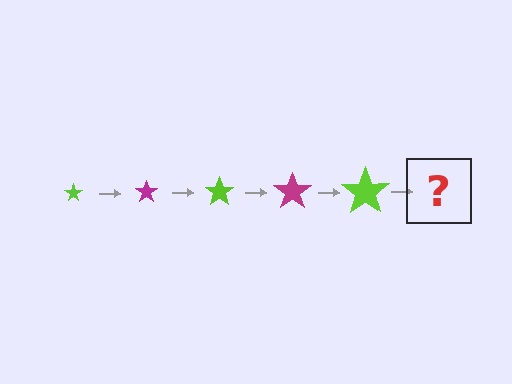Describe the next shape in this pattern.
It should be a magenta star, larger than the previous one.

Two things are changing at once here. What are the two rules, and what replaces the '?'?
The two rules are that the star grows larger each step and the color cycles through lime and magenta. The '?' should be a magenta star, larger than the previous one.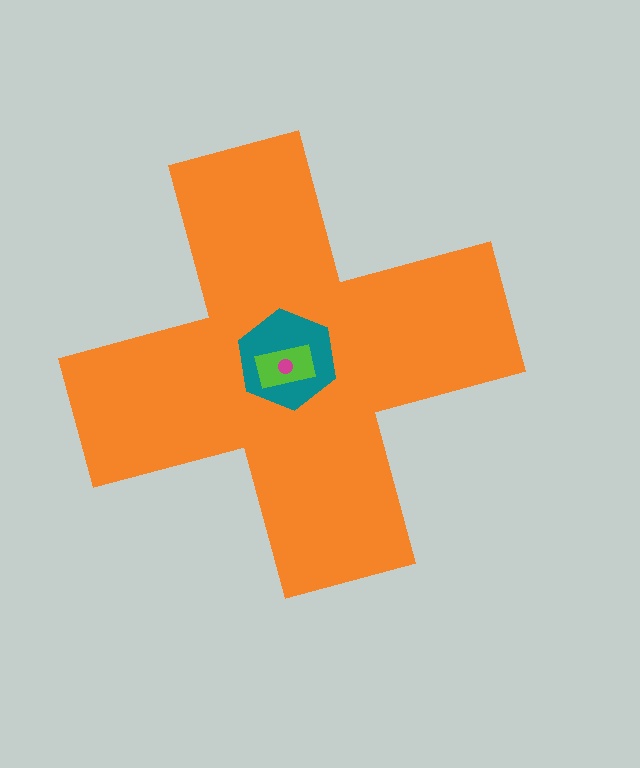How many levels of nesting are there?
4.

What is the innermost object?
The magenta circle.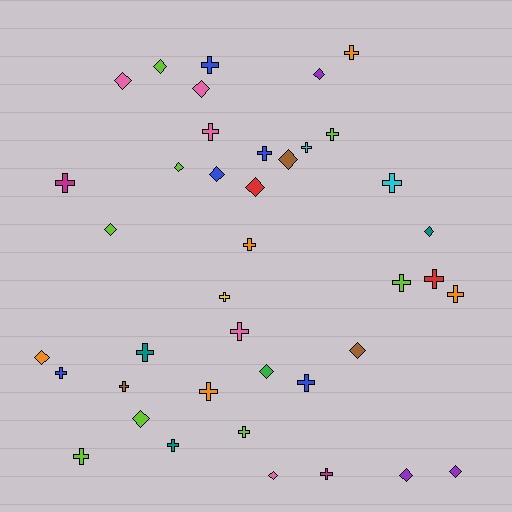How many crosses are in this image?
There are 23 crosses.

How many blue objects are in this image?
There are 5 blue objects.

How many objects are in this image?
There are 40 objects.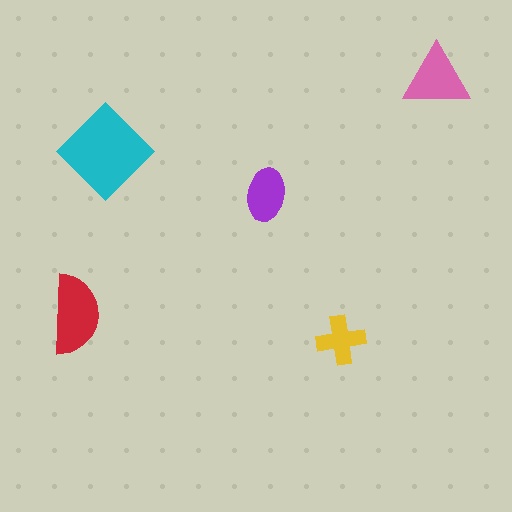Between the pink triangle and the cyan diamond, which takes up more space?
The cyan diamond.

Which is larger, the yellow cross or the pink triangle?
The pink triangle.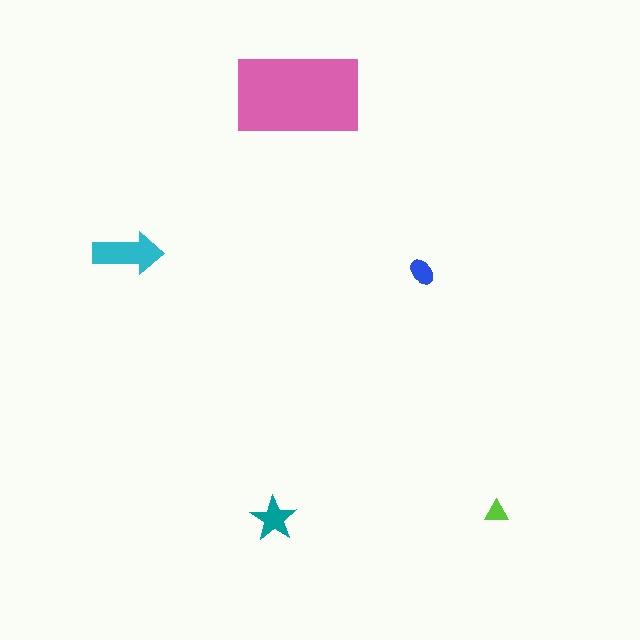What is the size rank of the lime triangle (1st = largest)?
5th.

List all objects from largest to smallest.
The pink rectangle, the cyan arrow, the teal star, the blue ellipse, the lime triangle.